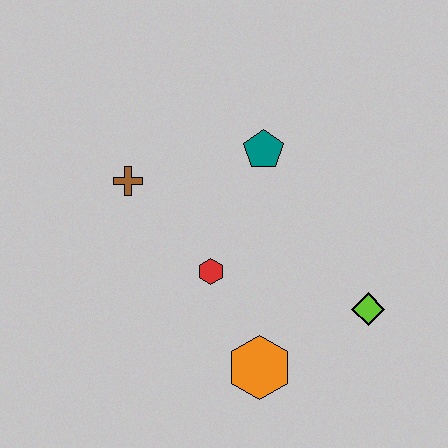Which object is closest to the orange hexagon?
The red hexagon is closest to the orange hexagon.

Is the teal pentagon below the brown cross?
No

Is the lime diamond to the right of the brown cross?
Yes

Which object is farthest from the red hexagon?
The lime diamond is farthest from the red hexagon.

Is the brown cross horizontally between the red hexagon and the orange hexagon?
No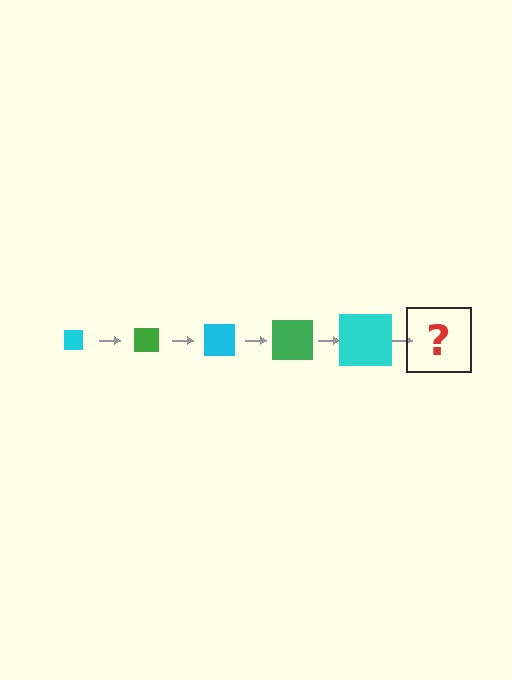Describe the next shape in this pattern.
It should be a green square, larger than the previous one.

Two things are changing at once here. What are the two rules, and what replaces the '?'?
The two rules are that the square grows larger each step and the color cycles through cyan and green. The '?' should be a green square, larger than the previous one.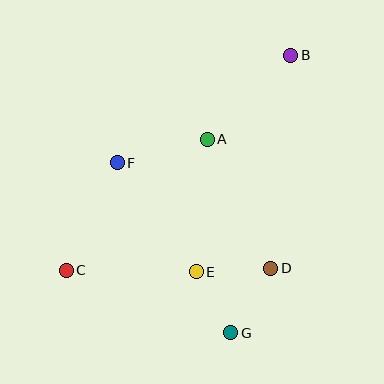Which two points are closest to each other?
Points E and G are closest to each other.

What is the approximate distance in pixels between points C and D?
The distance between C and D is approximately 204 pixels.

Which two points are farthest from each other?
Points B and C are farthest from each other.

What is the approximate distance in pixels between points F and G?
The distance between F and G is approximately 204 pixels.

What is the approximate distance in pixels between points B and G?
The distance between B and G is approximately 284 pixels.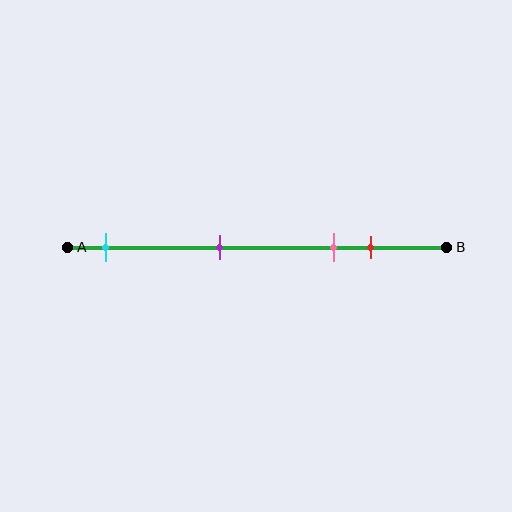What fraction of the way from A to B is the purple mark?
The purple mark is approximately 40% (0.4) of the way from A to B.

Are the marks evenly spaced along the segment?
No, the marks are not evenly spaced.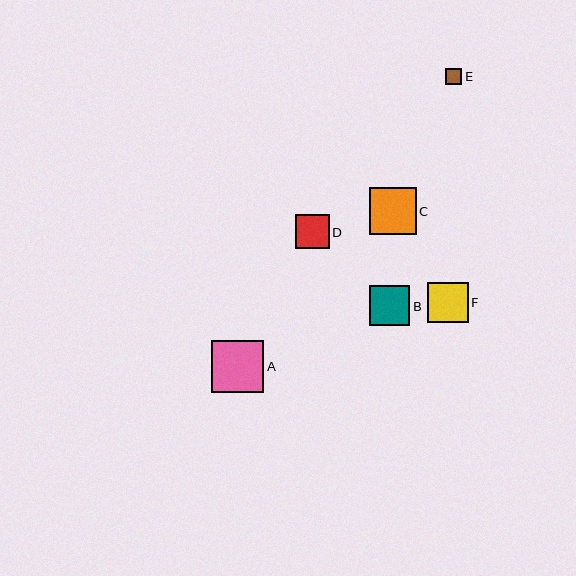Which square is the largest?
Square A is the largest with a size of approximately 52 pixels.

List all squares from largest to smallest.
From largest to smallest: A, C, F, B, D, E.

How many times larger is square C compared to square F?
Square C is approximately 1.2 times the size of square F.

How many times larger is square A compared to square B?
Square A is approximately 1.3 times the size of square B.